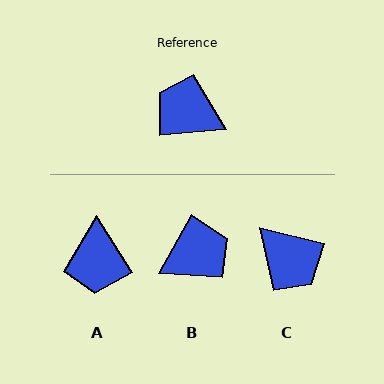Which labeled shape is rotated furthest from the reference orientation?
C, about 162 degrees away.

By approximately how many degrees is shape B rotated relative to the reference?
Approximately 124 degrees clockwise.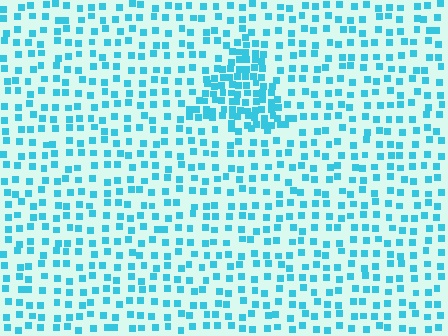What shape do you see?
I see a triangle.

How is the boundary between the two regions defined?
The boundary is defined by a change in element density (approximately 2.3x ratio). All elements are the same color, size, and shape.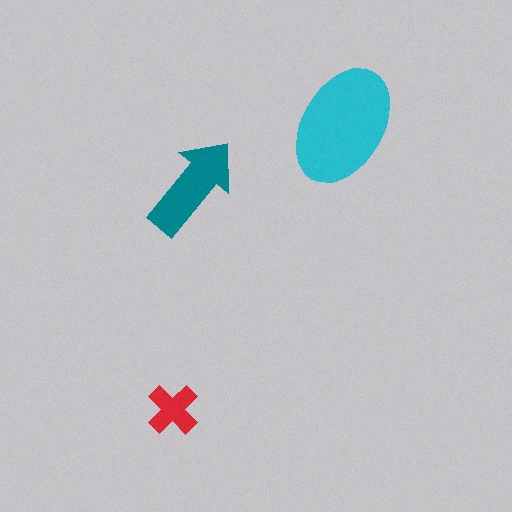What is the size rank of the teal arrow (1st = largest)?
2nd.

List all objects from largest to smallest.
The cyan ellipse, the teal arrow, the red cross.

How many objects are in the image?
There are 3 objects in the image.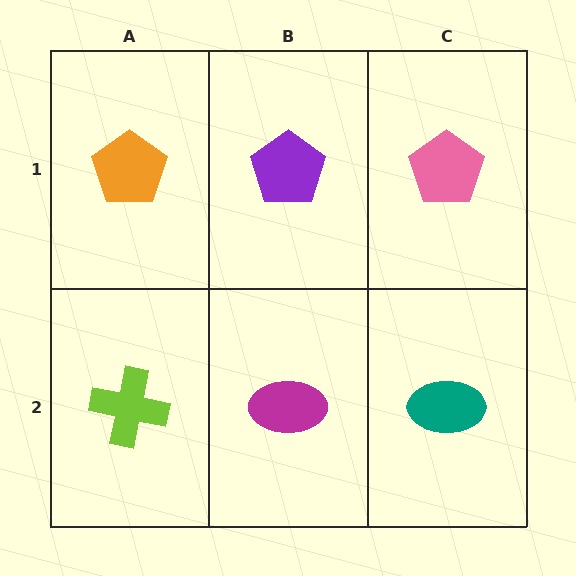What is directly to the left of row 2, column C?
A magenta ellipse.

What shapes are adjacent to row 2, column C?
A pink pentagon (row 1, column C), a magenta ellipse (row 2, column B).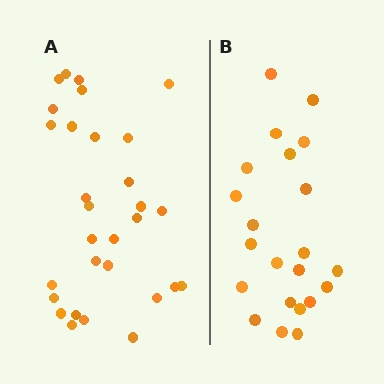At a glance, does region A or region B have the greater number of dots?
Region A (the left region) has more dots.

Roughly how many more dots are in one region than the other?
Region A has roughly 8 or so more dots than region B.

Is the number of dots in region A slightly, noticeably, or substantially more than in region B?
Region A has noticeably more, but not dramatically so. The ratio is roughly 1.4 to 1.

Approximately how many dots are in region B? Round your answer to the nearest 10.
About 20 dots. (The exact count is 22, which rounds to 20.)